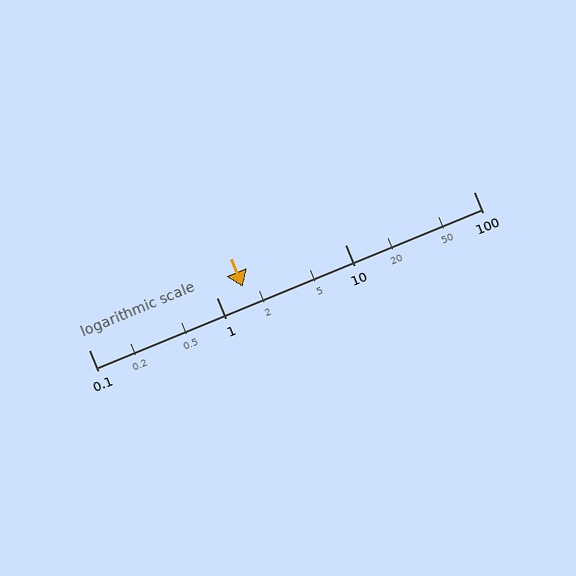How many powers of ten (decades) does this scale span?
The scale spans 3 decades, from 0.1 to 100.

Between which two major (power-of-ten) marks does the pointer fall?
The pointer is between 1 and 10.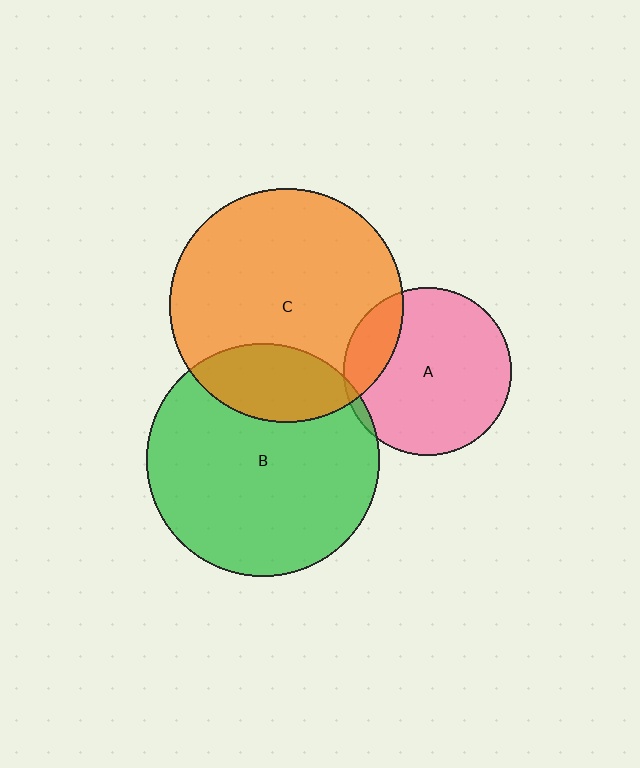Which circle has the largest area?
Circle C (orange).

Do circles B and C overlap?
Yes.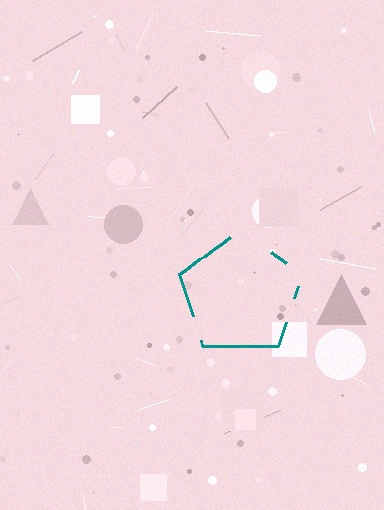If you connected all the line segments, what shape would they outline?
They would outline a pentagon.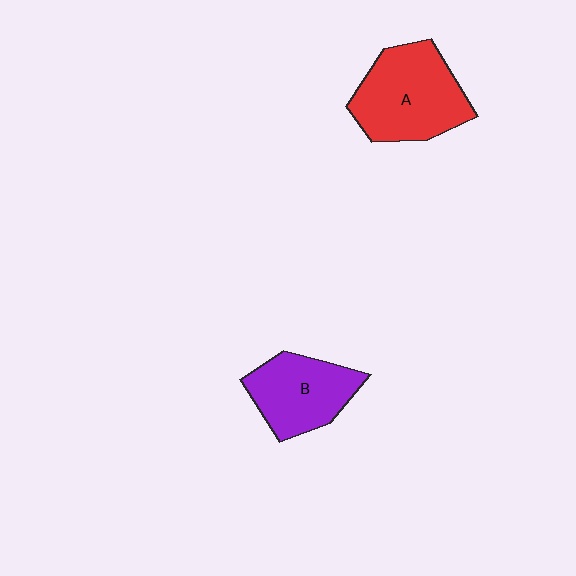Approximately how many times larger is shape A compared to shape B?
Approximately 1.3 times.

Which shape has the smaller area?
Shape B (purple).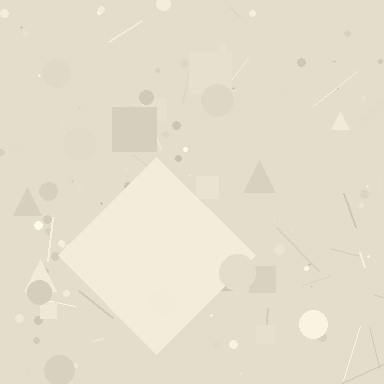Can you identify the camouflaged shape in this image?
The camouflaged shape is a diamond.